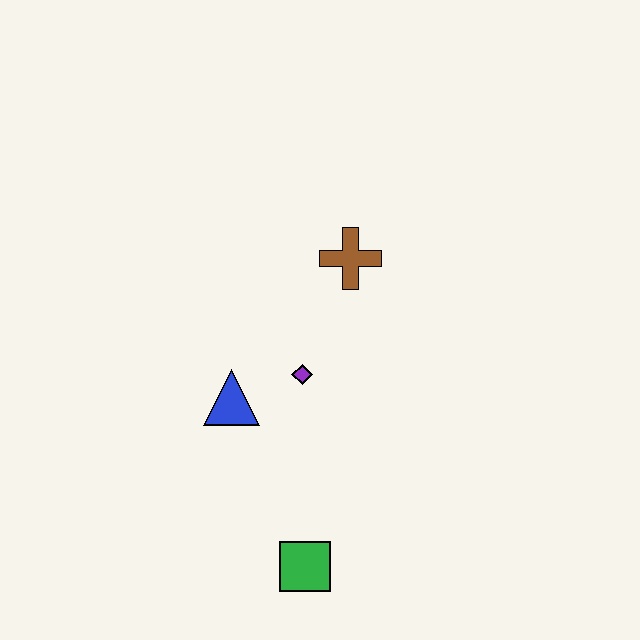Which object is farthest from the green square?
The brown cross is farthest from the green square.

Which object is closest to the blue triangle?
The purple diamond is closest to the blue triangle.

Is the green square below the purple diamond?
Yes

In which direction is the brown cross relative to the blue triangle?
The brown cross is above the blue triangle.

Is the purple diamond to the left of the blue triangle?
No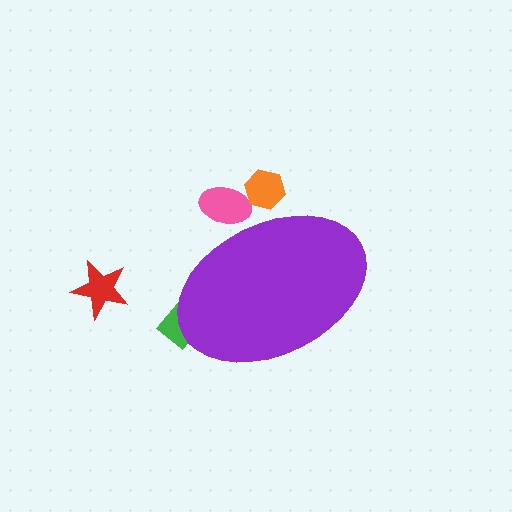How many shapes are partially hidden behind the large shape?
3 shapes are partially hidden.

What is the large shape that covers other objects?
A purple ellipse.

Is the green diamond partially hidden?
Yes, the green diamond is partially hidden behind the purple ellipse.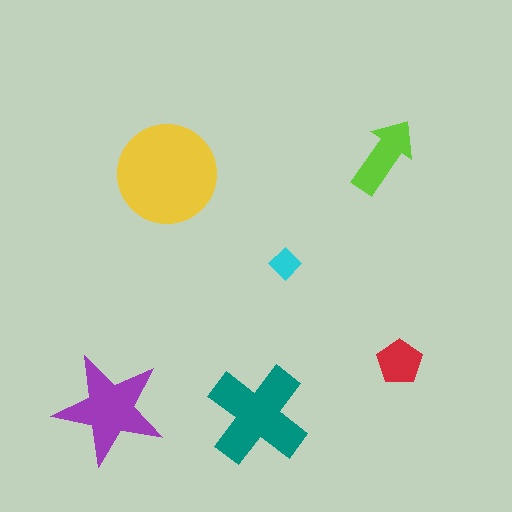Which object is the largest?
The yellow circle.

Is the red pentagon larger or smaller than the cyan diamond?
Larger.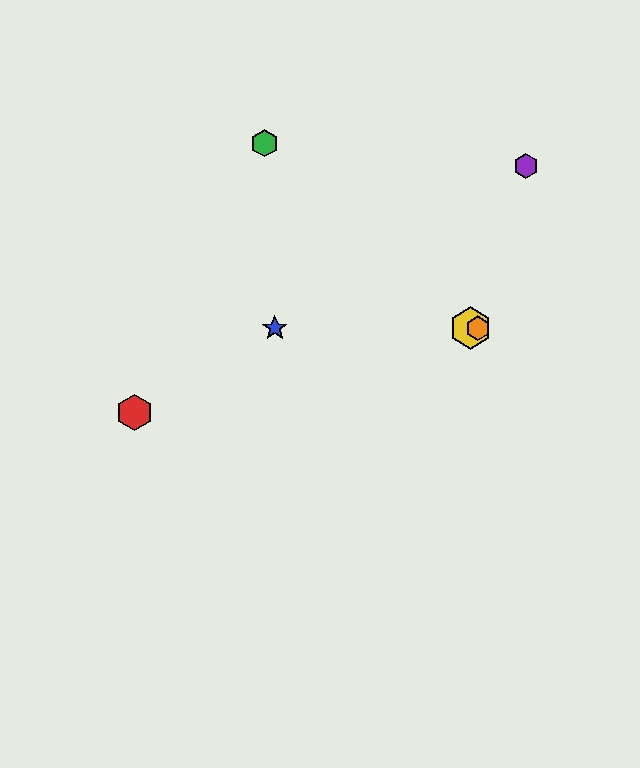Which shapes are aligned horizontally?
The blue star, the yellow hexagon, the orange hexagon are aligned horizontally.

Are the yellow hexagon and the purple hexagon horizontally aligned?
No, the yellow hexagon is at y≈328 and the purple hexagon is at y≈166.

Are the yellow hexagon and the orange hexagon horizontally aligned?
Yes, both are at y≈328.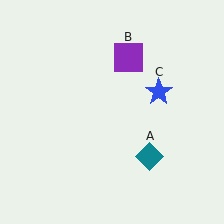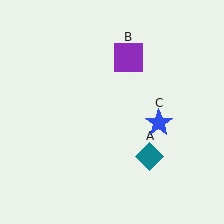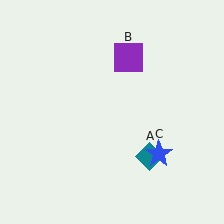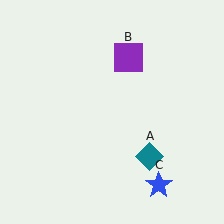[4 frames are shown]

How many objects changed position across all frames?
1 object changed position: blue star (object C).